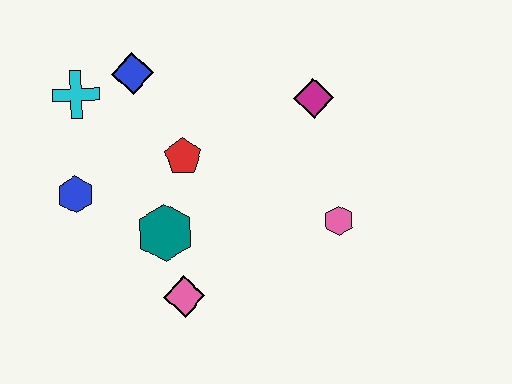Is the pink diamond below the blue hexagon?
Yes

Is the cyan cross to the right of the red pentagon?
No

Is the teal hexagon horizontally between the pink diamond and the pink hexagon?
No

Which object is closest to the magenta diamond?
The pink hexagon is closest to the magenta diamond.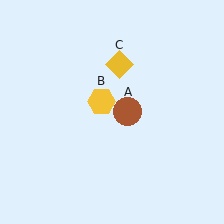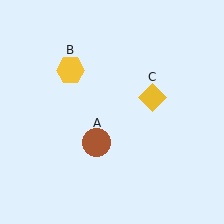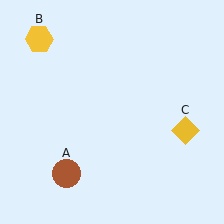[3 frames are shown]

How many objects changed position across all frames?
3 objects changed position: brown circle (object A), yellow hexagon (object B), yellow diamond (object C).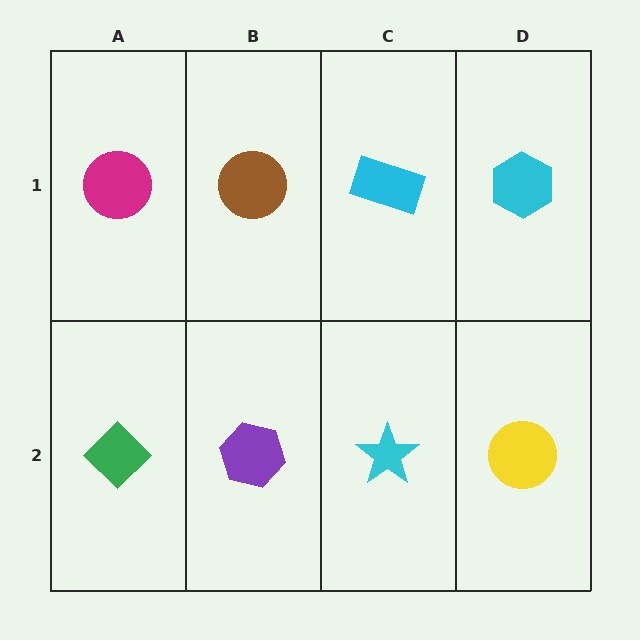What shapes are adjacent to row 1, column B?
A purple hexagon (row 2, column B), a magenta circle (row 1, column A), a cyan rectangle (row 1, column C).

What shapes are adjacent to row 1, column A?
A green diamond (row 2, column A), a brown circle (row 1, column B).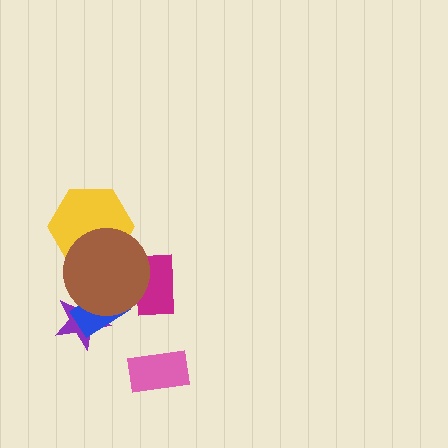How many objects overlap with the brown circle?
4 objects overlap with the brown circle.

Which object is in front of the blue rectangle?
The brown circle is in front of the blue rectangle.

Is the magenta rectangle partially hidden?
Yes, it is partially covered by another shape.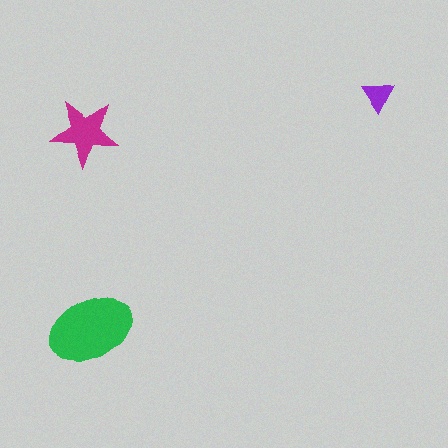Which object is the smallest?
The purple triangle.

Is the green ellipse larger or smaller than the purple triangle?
Larger.